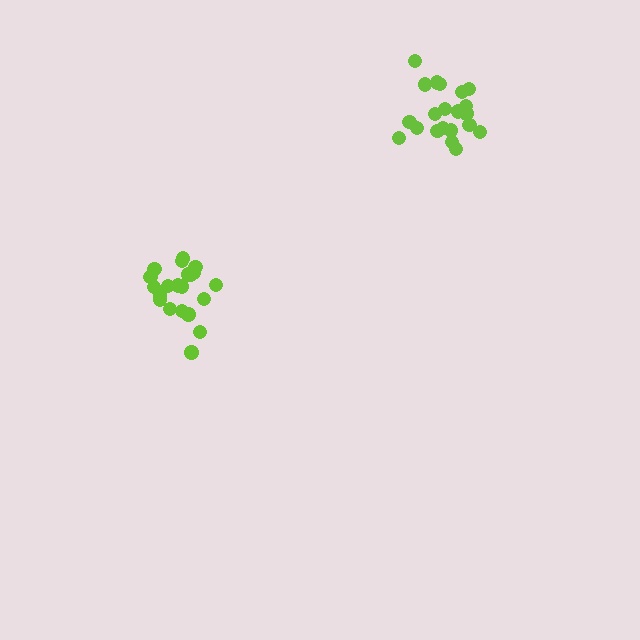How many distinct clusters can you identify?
There are 2 distinct clusters.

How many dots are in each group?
Group 1: 21 dots, Group 2: 21 dots (42 total).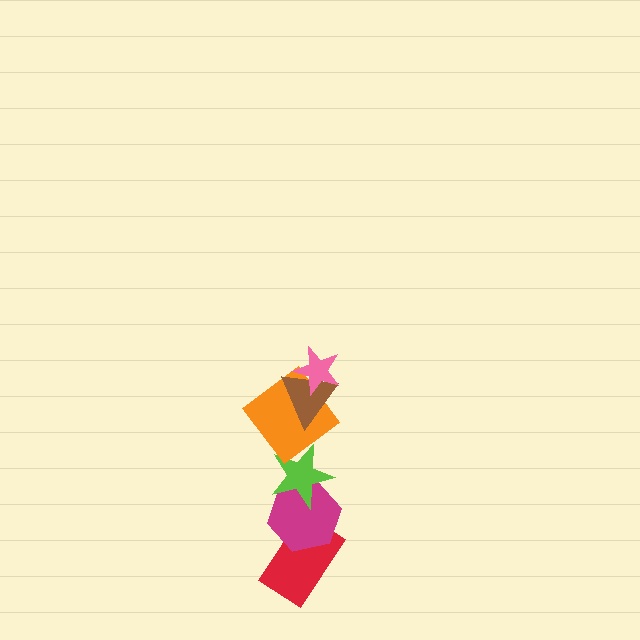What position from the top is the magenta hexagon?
The magenta hexagon is 5th from the top.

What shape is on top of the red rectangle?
The magenta hexagon is on top of the red rectangle.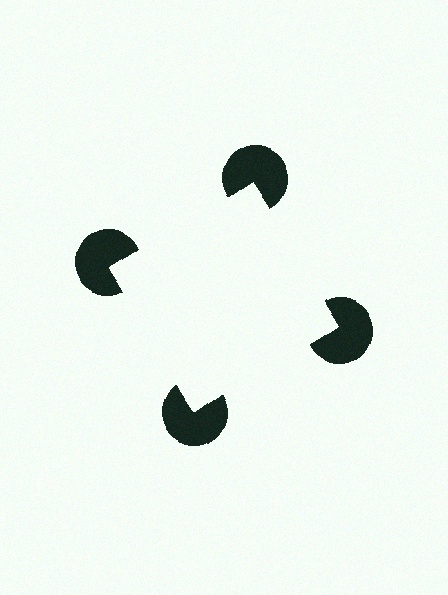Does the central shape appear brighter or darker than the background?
It typically appears slightly brighter than the background, even though no actual brightness change is drawn.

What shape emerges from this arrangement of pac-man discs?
An illusory square — its edges are inferred from the aligned wedge cuts in the pac-man discs, not physically drawn.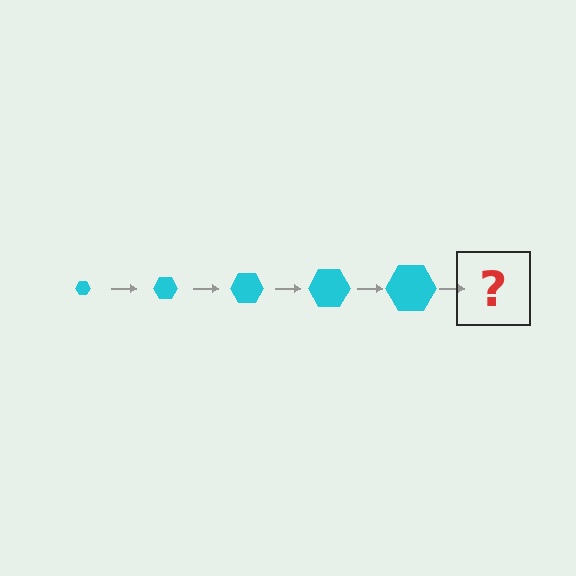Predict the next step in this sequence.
The next step is a cyan hexagon, larger than the previous one.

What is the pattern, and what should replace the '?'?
The pattern is that the hexagon gets progressively larger each step. The '?' should be a cyan hexagon, larger than the previous one.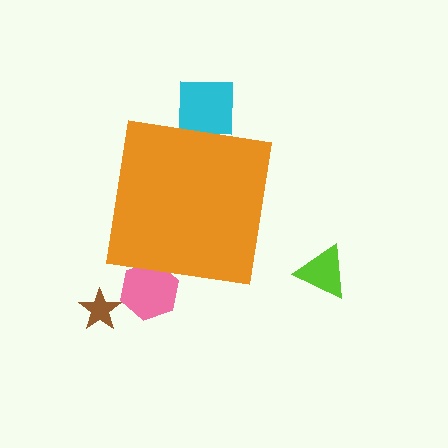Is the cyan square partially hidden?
Yes, the cyan square is partially hidden behind the orange square.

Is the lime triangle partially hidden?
No, the lime triangle is fully visible.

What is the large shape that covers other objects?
An orange square.